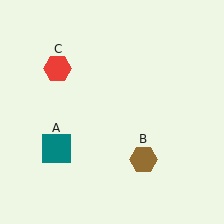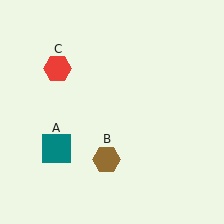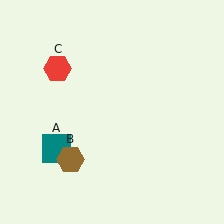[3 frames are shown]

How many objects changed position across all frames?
1 object changed position: brown hexagon (object B).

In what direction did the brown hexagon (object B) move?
The brown hexagon (object B) moved left.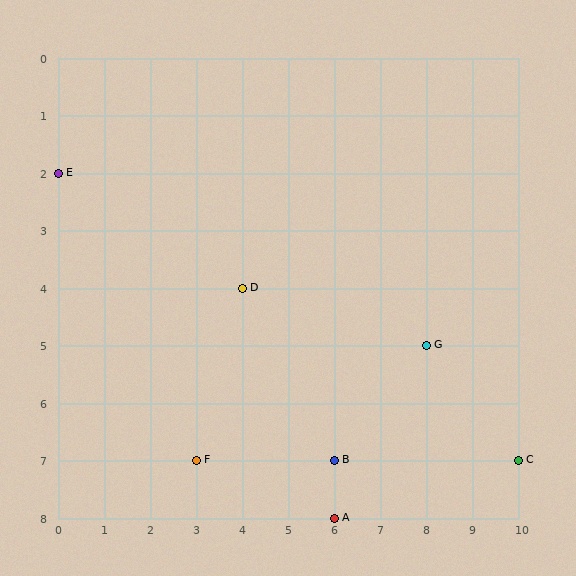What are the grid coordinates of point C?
Point C is at grid coordinates (10, 7).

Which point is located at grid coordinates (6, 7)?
Point B is at (6, 7).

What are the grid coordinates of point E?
Point E is at grid coordinates (0, 2).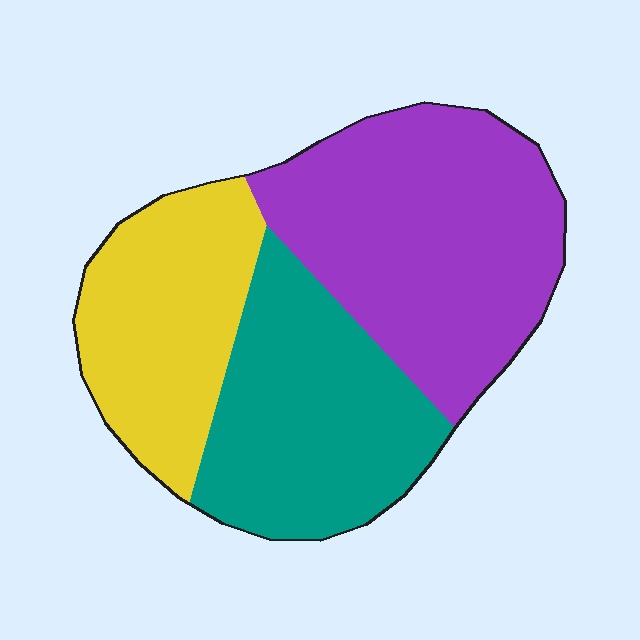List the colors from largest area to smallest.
From largest to smallest: purple, teal, yellow.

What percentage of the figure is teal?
Teal takes up between a quarter and a half of the figure.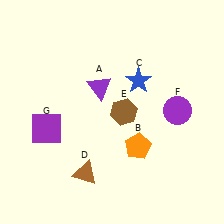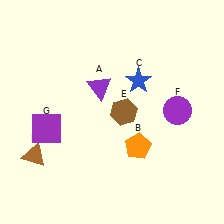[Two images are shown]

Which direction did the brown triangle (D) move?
The brown triangle (D) moved left.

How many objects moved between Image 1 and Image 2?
1 object moved between the two images.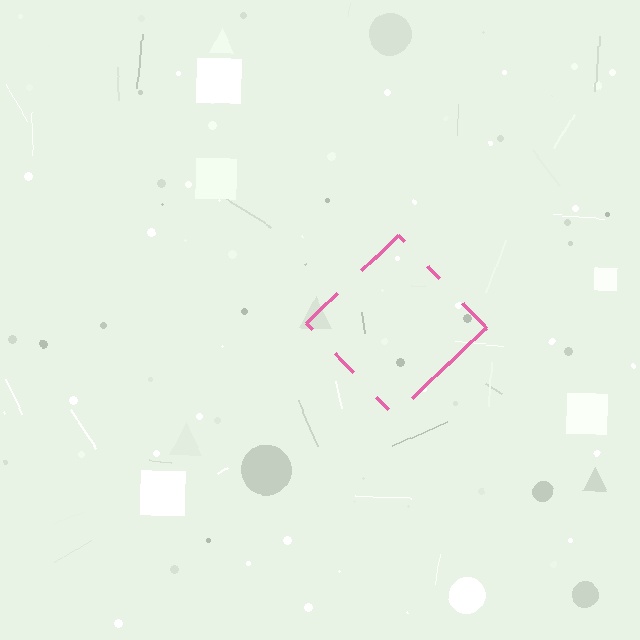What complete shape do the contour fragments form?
The contour fragments form a diamond.